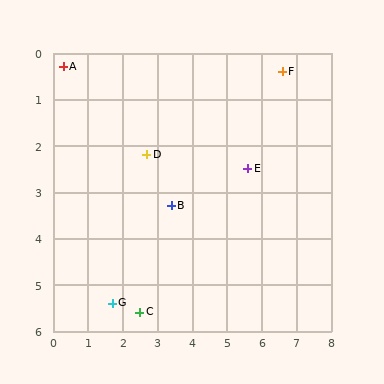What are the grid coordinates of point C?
Point C is at approximately (2.5, 5.6).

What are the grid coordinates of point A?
Point A is at approximately (0.3, 0.3).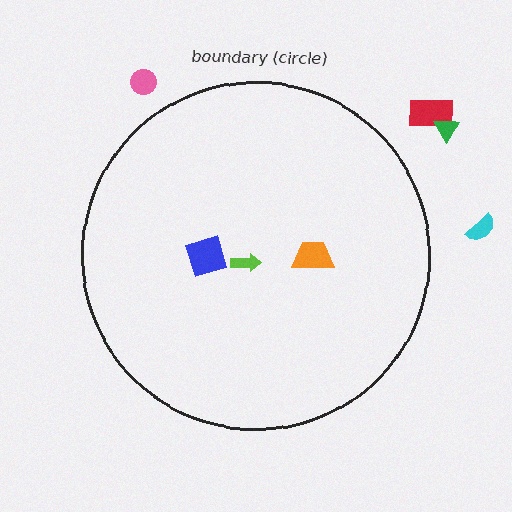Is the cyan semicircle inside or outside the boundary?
Outside.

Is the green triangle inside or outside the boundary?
Outside.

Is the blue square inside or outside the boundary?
Inside.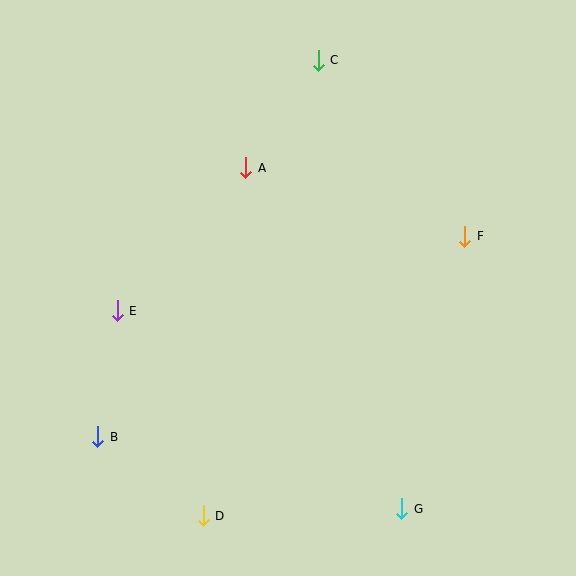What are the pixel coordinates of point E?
Point E is at (117, 311).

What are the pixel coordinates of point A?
Point A is at (246, 168).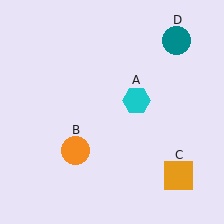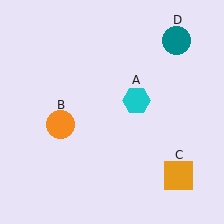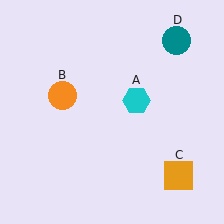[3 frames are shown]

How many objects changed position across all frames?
1 object changed position: orange circle (object B).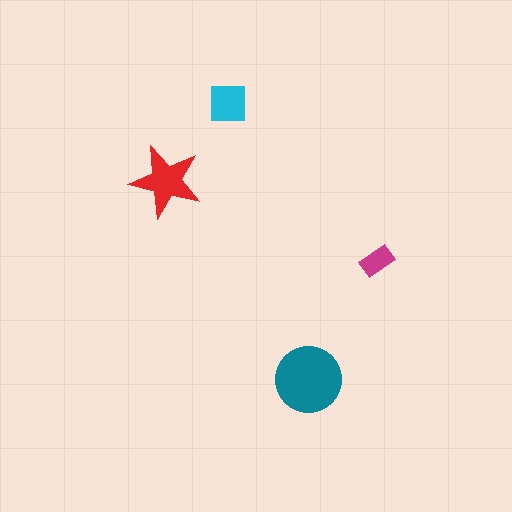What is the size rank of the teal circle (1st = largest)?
1st.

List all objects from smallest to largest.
The magenta rectangle, the cyan square, the red star, the teal circle.